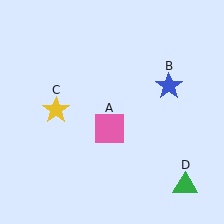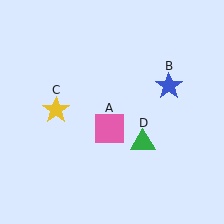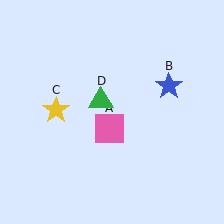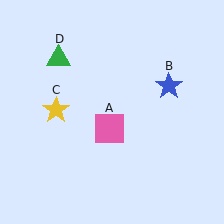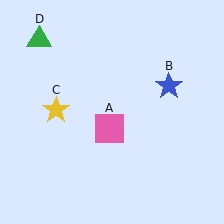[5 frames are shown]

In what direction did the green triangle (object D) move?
The green triangle (object D) moved up and to the left.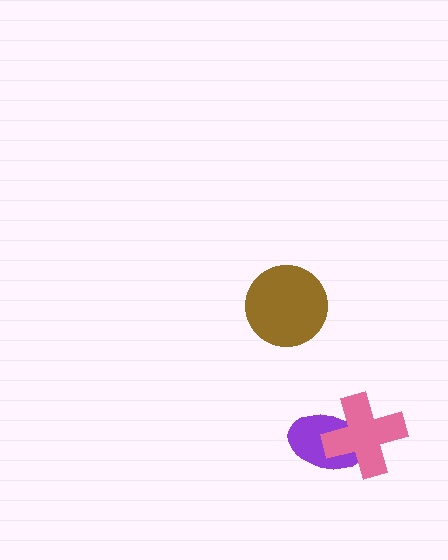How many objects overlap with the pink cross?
1 object overlaps with the pink cross.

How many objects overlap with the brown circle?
0 objects overlap with the brown circle.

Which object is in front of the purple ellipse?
The pink cross is in front of the purple ellipse.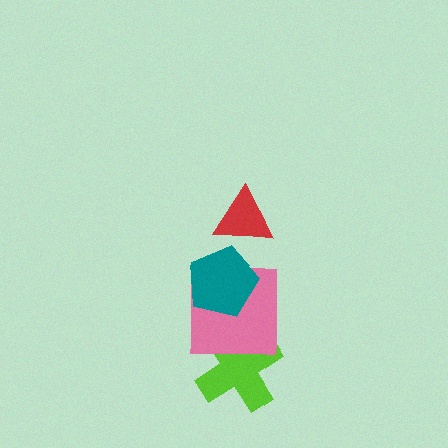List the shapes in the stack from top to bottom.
From top to bottom: the red triangle, the teal pentagon, the pink square, the lime cross.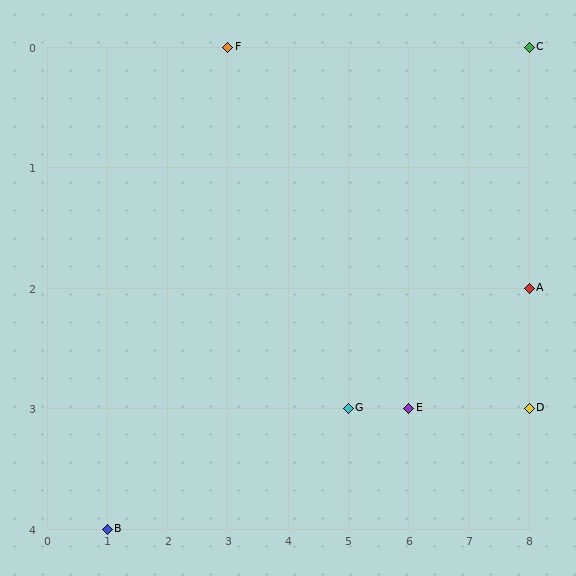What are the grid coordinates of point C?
Point C is at grid coordinates (8, 0).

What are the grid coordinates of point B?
Point B is at grid coordinates (1, 4).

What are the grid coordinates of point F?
Point F is at grid coordinates (3, 0).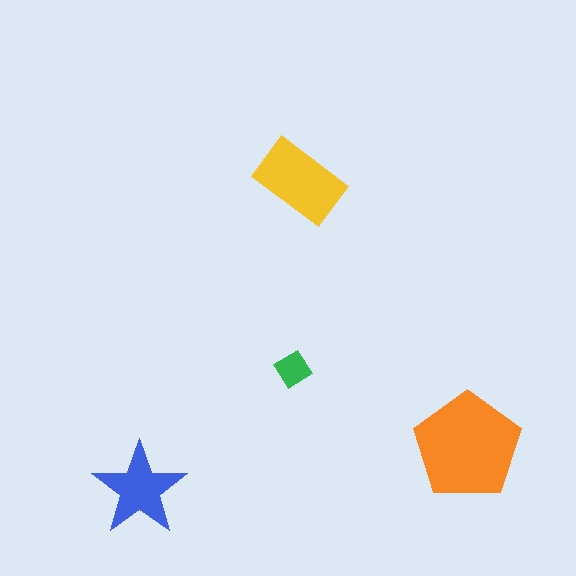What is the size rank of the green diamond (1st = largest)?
4th.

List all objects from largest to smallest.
The orange pentagon, the yellow rectangle, the blue star, the green diamond.